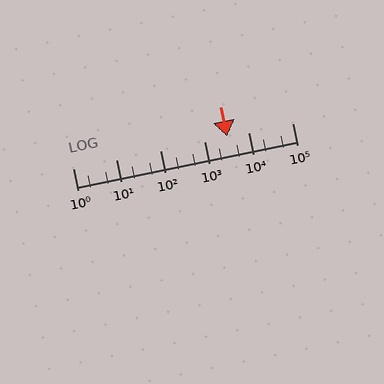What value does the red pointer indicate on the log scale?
The pointer indicates approximately 3300.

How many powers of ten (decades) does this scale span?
The scale spans 5 decades, from 1 to 100000.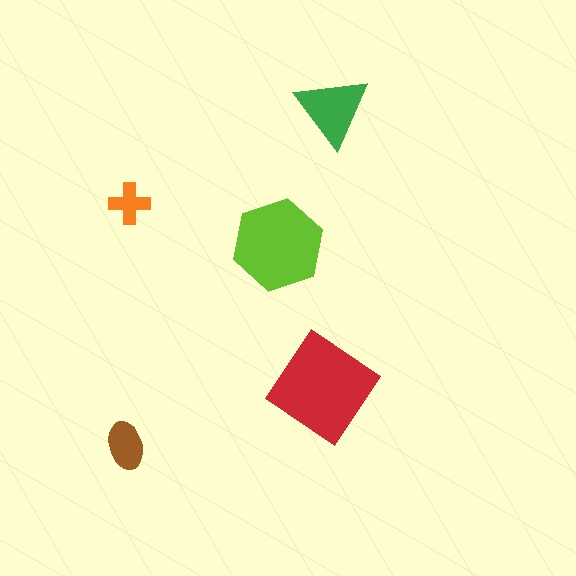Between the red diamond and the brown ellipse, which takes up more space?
The red diamond.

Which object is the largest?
The red diamond.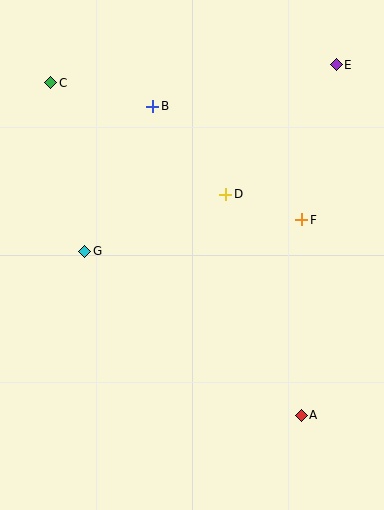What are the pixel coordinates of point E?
Point E is at (336, 65).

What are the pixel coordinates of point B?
Point B is at (153, 106).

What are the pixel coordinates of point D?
Point D is at (226, 194).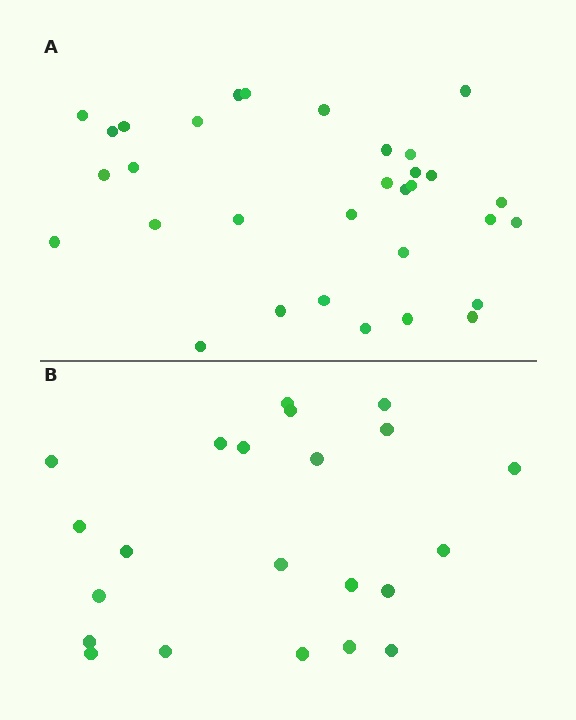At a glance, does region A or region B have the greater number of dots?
Region A (the top region) has more dots.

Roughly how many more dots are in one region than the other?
Region A has roughly 10 or so more dots than region B.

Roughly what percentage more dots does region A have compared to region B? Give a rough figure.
About 45% more.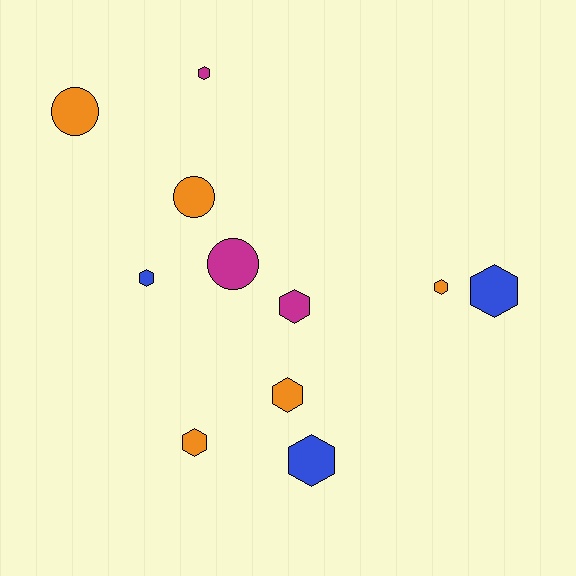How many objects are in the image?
There are 11 objects.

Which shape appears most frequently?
Hexagon, with 8 objects.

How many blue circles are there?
There are no blue circles.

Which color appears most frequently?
Orange, with 5 objects.